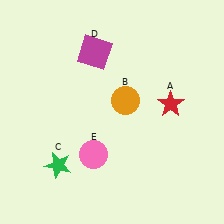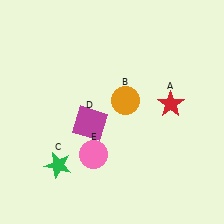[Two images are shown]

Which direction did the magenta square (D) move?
The magenta square (D) moved down.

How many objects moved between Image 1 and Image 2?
1 object moved between the two images.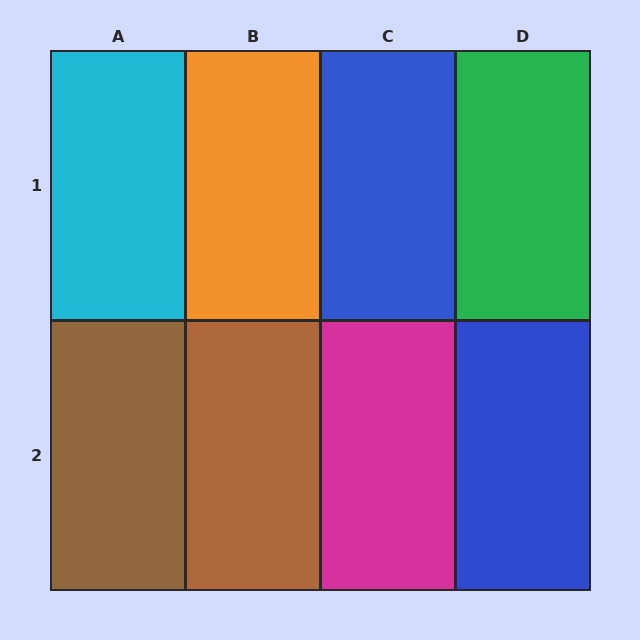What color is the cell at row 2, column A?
Brown.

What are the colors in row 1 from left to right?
Cyan, orange, blue, green.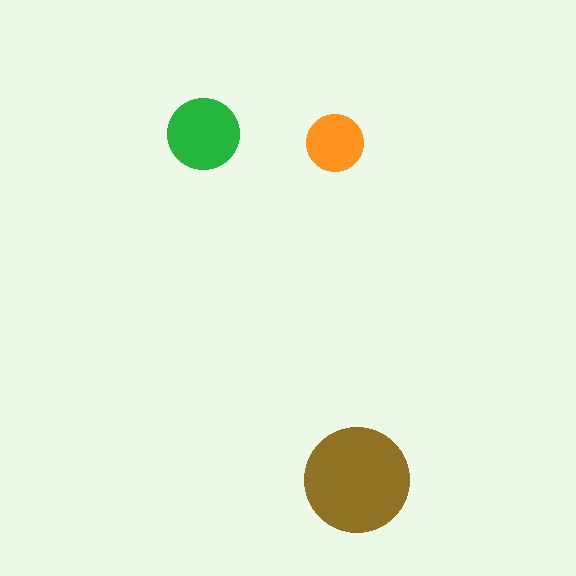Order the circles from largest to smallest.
the brown one, the green one, the orange one.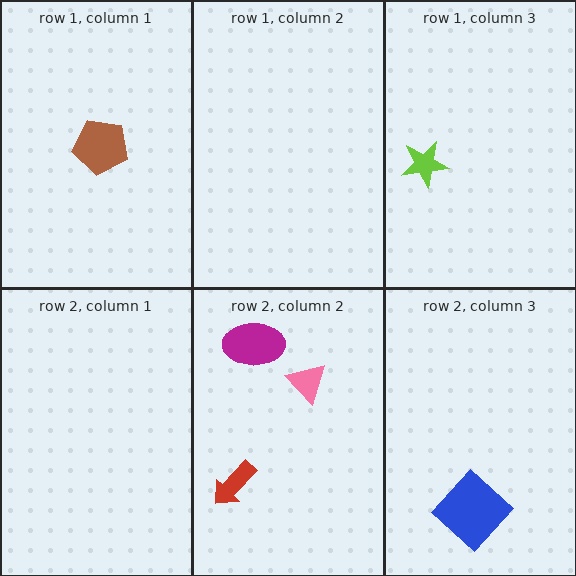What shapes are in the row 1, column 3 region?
The lime star.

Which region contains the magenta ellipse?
The row 2, column 2 region.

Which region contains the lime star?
The row 1, column 3 region.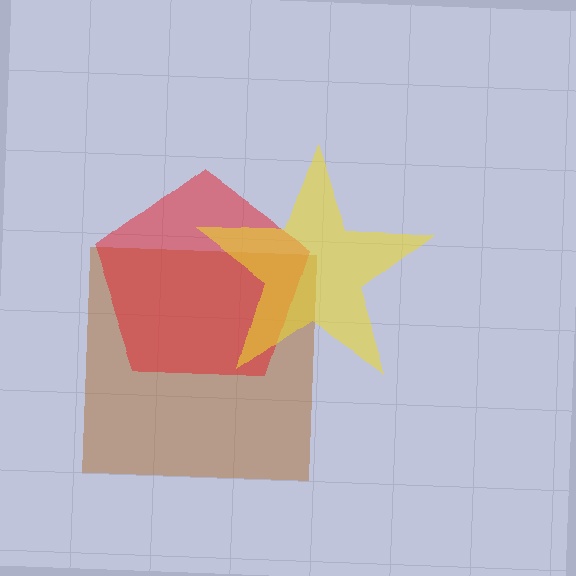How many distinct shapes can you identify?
There are 3 distinct shapes: a brown square, a red pentagon, a yellow star.